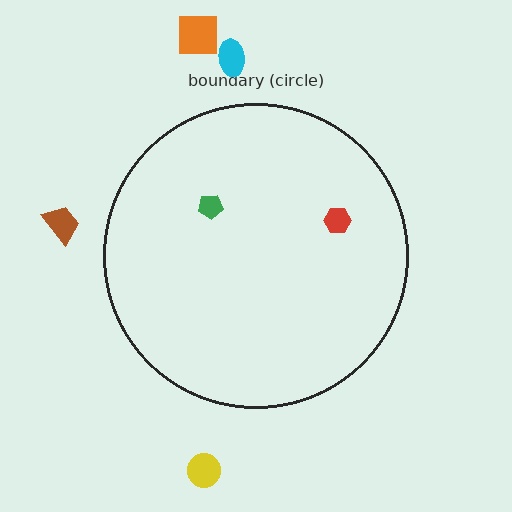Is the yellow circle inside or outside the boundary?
Outside.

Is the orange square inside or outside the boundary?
Outside.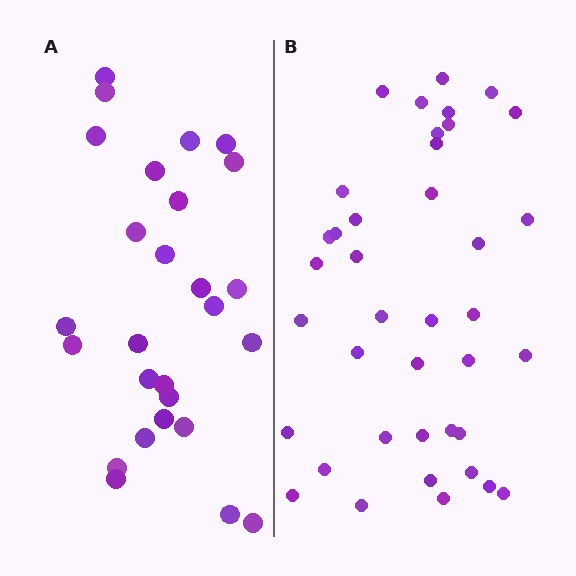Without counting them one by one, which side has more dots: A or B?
Region B (the right region) has more dots.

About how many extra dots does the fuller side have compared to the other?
Region B has roughly 12 or so more dots than region A.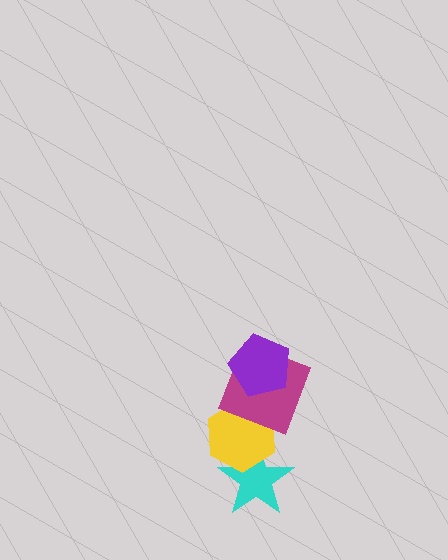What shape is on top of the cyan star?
The yellow hexagon is on top of the cyan star.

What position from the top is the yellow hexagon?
The yellow hexagon is 3rd from the top.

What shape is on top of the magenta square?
The purple pentagon is on top of the magenta square.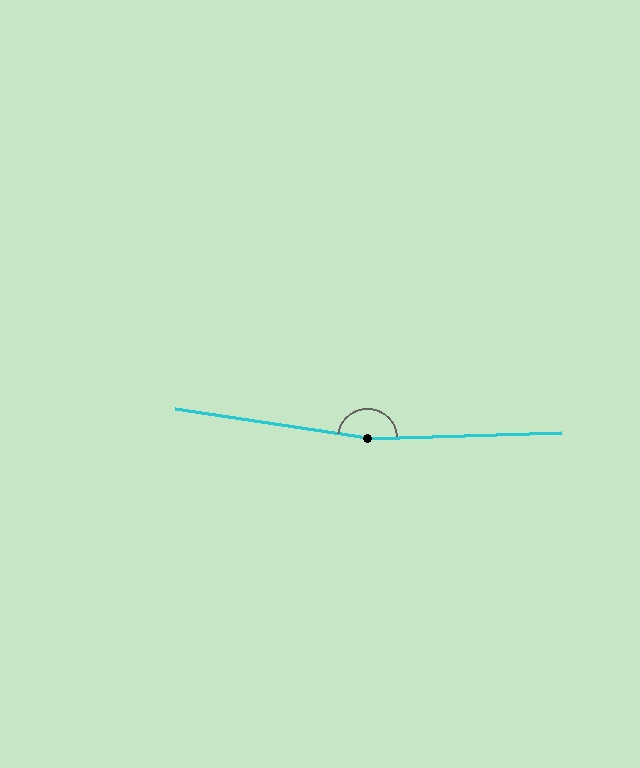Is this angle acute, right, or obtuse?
It is obtuse.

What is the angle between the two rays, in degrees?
Approximately 170 degrees.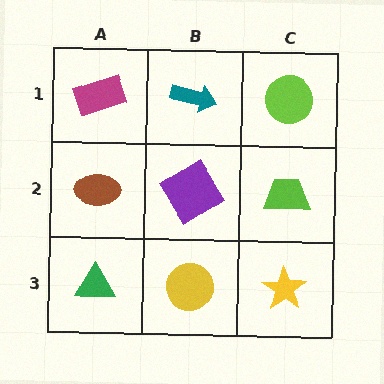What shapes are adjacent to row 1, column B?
A purple diamond (row 2, column B), a magenta rectangle (row 1, column A), a lime circle (row 1, column C).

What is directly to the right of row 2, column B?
A lime trapezoid.